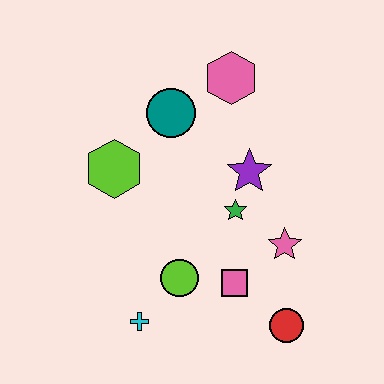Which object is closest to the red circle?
The pink square is closest to the red circle.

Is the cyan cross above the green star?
No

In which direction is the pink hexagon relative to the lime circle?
The pink hexagon is above the lime circle.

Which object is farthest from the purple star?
The cyan cross is farthest from the purple star.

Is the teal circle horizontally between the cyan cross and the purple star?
Yes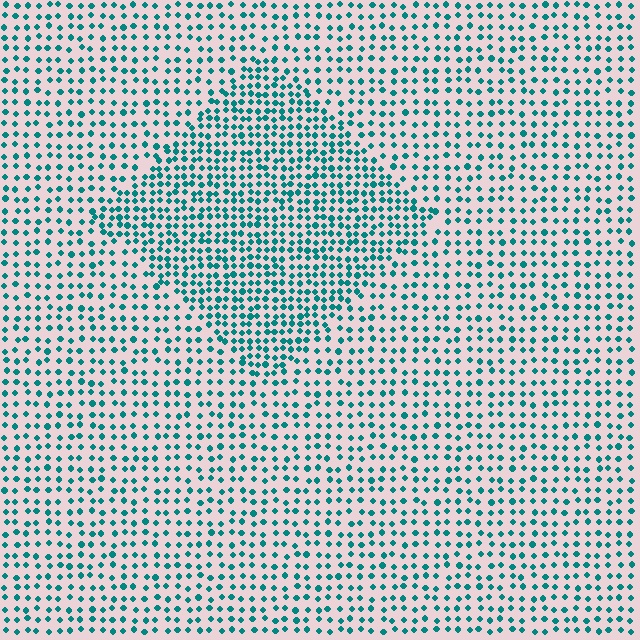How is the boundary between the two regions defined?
The boundary is defined by a change in element density (approximately 1.7x ratio). All elements are the same color, size, and shape.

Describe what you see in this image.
The image contains small teal elements arranged at two different densities. A diamond-shaped region is visible where the elements are more densely packed than the surrounding area.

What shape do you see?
I see a diamond.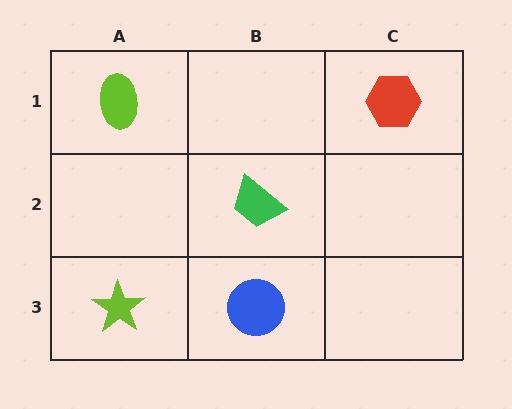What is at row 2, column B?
A green trapezoid.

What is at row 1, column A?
A lime ellipse.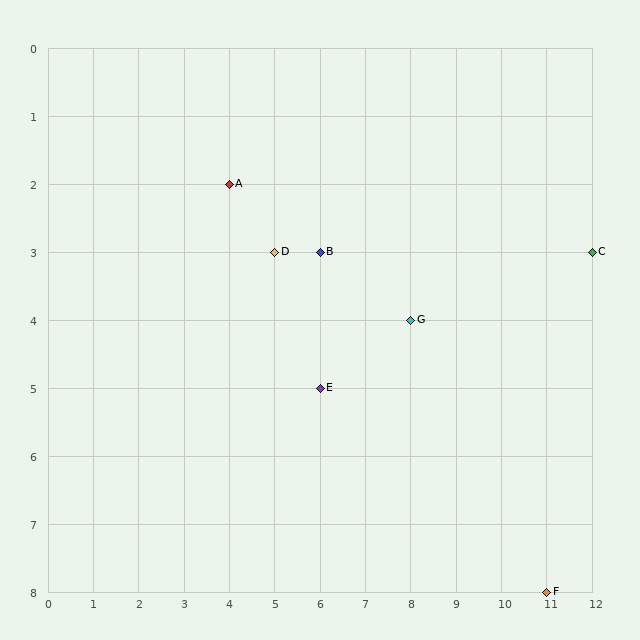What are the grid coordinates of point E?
Point E is at grid coordinates (6, 5).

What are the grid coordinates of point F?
Point F is at grid coordinates (11, 8).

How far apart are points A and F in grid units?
Points A and F are 7 columns and 6 rows apart (about 9.2 grid units diagonally).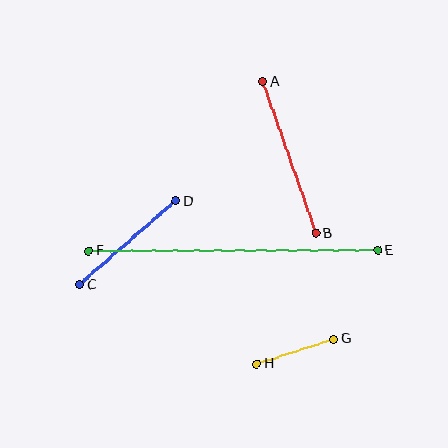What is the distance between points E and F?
The distance is approximately 289 pixels.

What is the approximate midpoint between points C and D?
The midpoint is at approximately (127, 243) pixels.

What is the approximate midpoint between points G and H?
The midpoint is at approximately (295, 351) pixels.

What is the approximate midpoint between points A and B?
The midpoint is at approximately (289, 157) pixels.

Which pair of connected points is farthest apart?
Points E and F are farthest apart.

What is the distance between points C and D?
The distance is approximately 127 pixels.